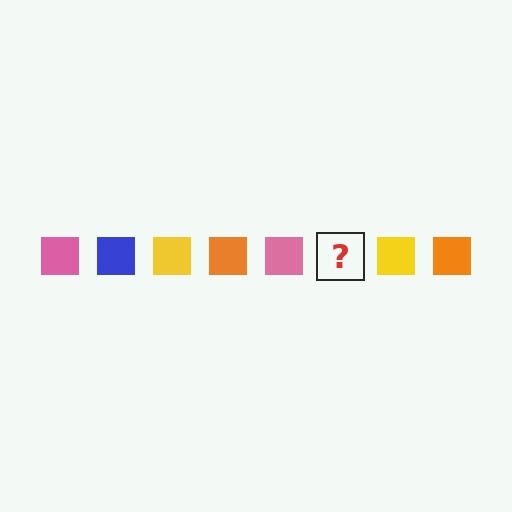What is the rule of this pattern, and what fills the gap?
The rule is that the pattern cycles through pink, blue, yellow, orange squares. The gap should be filled with a blue square.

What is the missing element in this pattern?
The missing element is a blue square.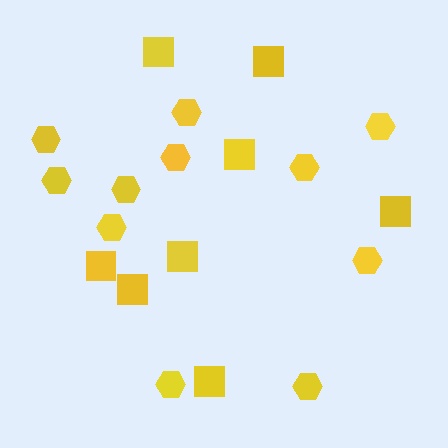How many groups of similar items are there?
There are 2 groups: one group of squares (8) and one group of hexagons (11).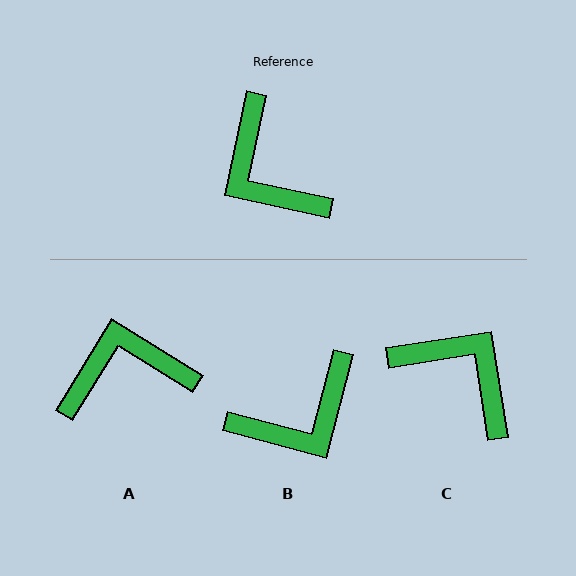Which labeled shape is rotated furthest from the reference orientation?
C, about 159 degrees away.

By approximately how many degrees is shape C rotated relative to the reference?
Approximately 159 degrees clockwise.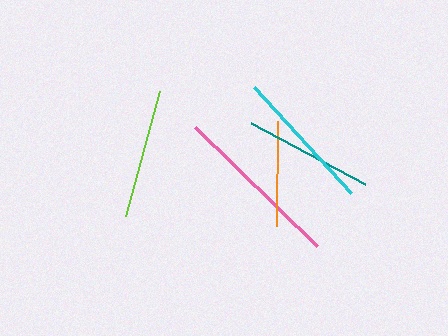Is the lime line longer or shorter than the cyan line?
The cyan line is longer than the lime line.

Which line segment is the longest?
The pink line is the longest at approximately 171 pixels.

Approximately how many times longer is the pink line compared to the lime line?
The pink line is approximately 1.3 times the length of the lime line.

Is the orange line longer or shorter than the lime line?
The lime line is longer than the orange line.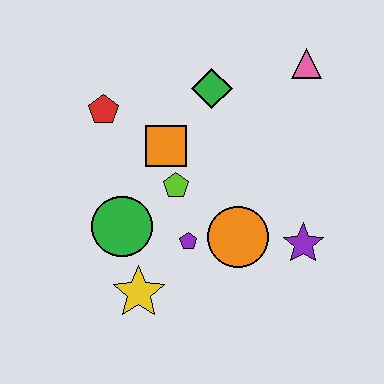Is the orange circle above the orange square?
No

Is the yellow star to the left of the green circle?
No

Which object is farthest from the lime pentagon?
The pink triangle is farthest from the lime pentagon.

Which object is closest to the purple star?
The orange circle is closest to the purple star.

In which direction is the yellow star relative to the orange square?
The yellow star is below the orange square.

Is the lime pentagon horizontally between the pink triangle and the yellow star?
Yes